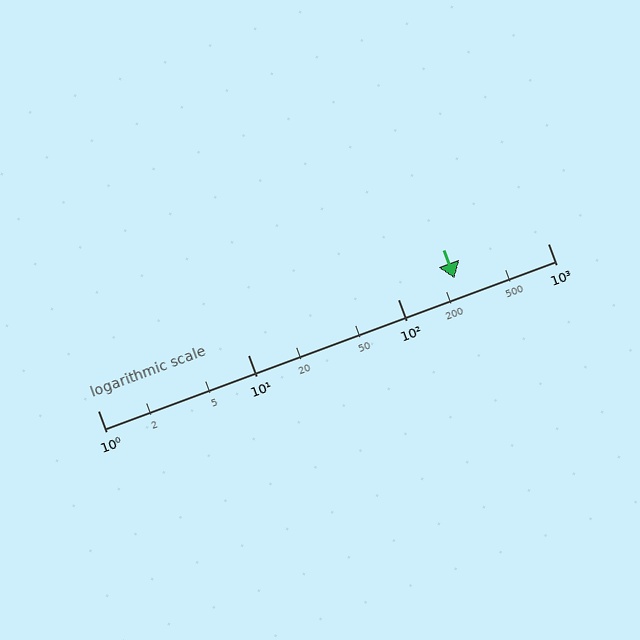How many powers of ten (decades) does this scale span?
The scale spans 3 decades, from 1 to 1000.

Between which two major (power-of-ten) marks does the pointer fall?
The pointer is between 100 and 1000.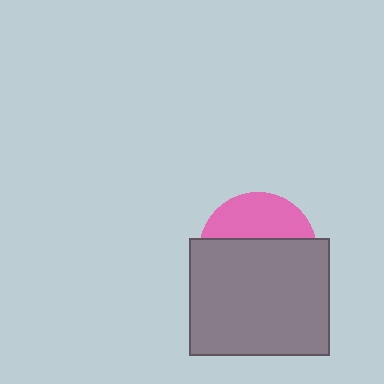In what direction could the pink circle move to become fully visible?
The pink circle could move up. That would shift it out from behind the gray rectangle entirely.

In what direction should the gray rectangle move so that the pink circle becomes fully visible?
The gray rectangle should move down. That is the shortest direction to clear the overlap and leave the pink circle fully visible.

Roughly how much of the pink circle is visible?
A small part of it is visible (roughly 35%).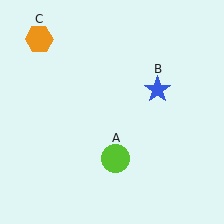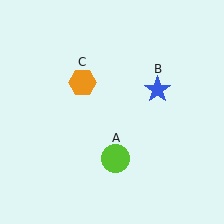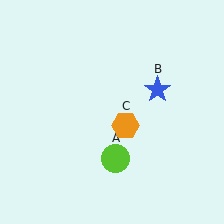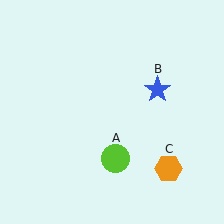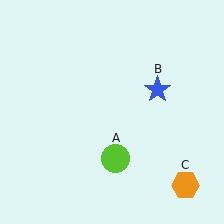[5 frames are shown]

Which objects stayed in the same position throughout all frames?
Lime circle (object A) and blue star (object B) remained stationary.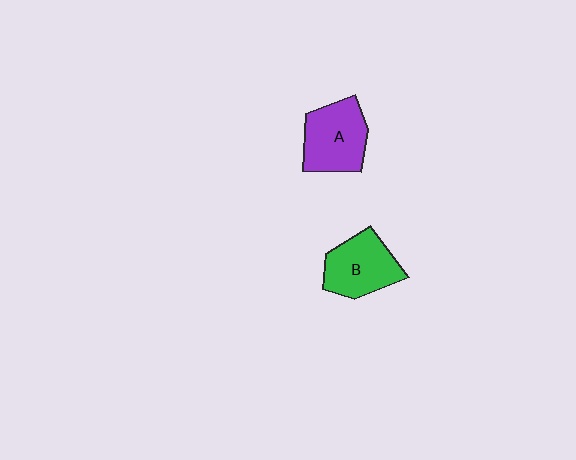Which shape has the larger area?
Shape A (purple).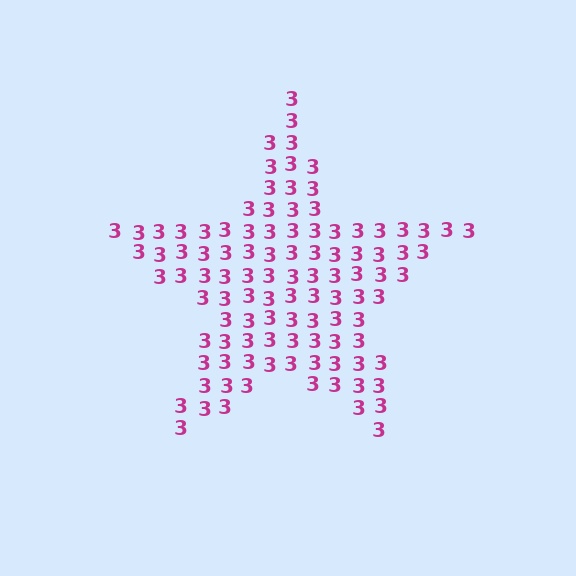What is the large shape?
The large shape is a star.